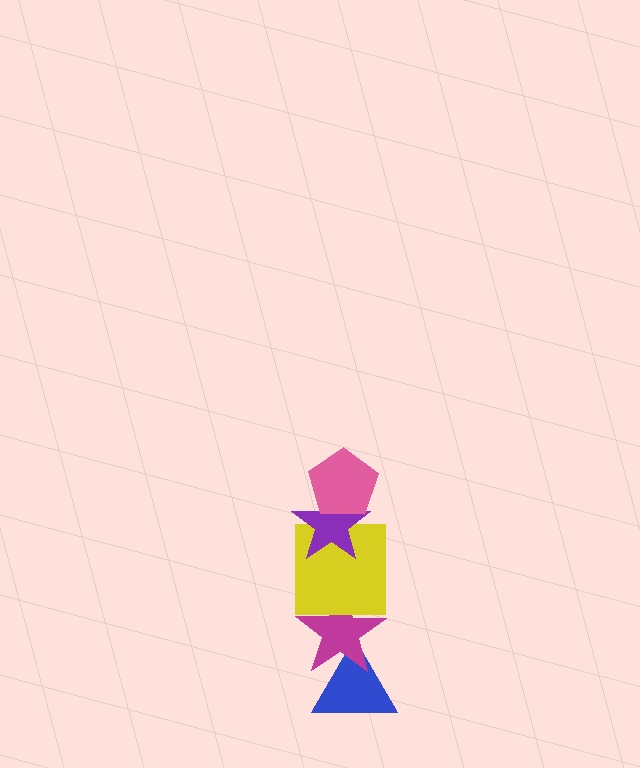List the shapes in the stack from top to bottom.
From top to bottom: the pink pentagon, the purple star, the yellow square, the magenta star, the blue triangle.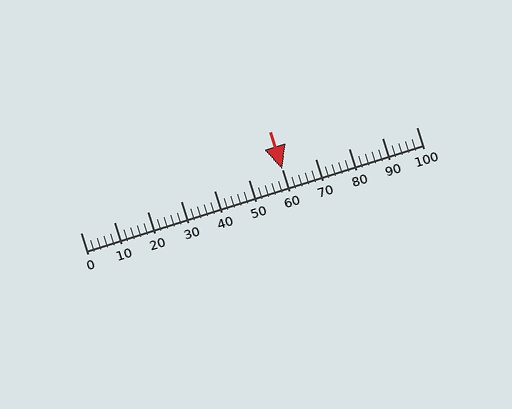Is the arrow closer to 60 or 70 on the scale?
The arrow is closer to 60.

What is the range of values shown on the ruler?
The ruler shows values from 0 to 100.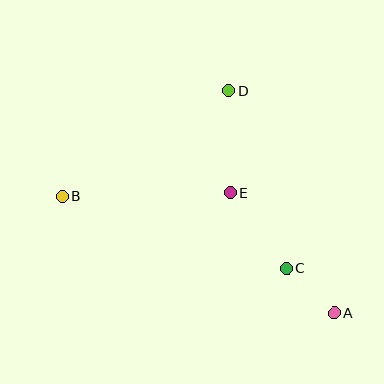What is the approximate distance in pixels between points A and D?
The distance between A and D is approximately 246 pixels.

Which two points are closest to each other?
Points A and C are closest to each other.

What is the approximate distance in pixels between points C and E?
The distance between C and E is approximately 94 pixels.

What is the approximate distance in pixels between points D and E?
The distance between D and E is approximately 102 pixels.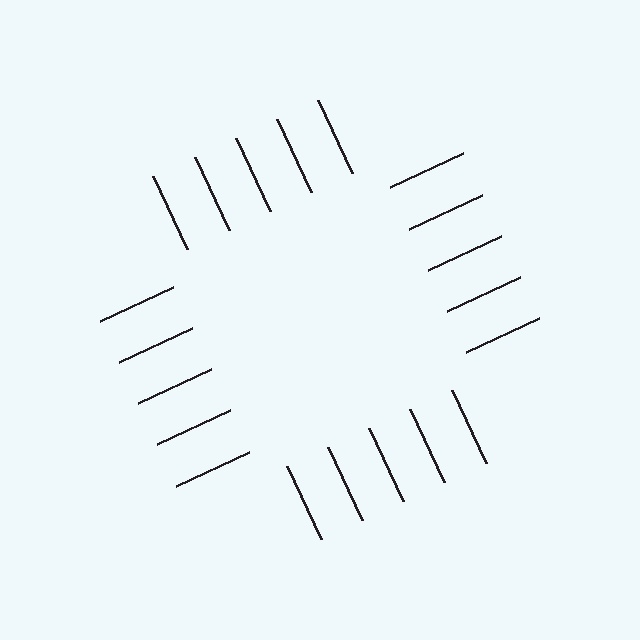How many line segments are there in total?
20 — 5 along each of the 4 edges.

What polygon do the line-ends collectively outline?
An illusory square — the line segments terminate on its edges but no continuous stroke is drawn.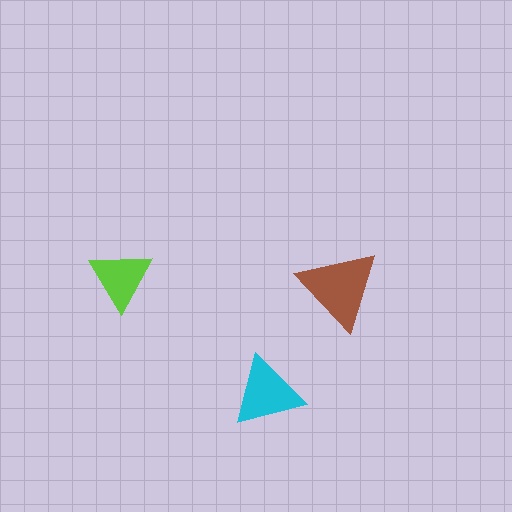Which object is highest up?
The lime triangle is topmost.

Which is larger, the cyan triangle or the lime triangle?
The cyan one.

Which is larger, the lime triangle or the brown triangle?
The brown one.